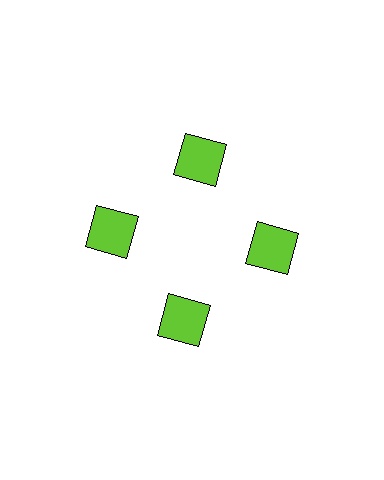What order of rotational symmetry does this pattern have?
This pattern has 4-fold rotational symmetry.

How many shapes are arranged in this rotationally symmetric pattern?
There are 4 shapes, arranged in 4 groups of 1.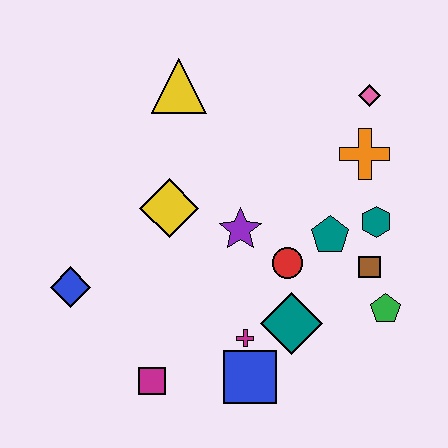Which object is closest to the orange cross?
The pink diamond is closest to the orange cross.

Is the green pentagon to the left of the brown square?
No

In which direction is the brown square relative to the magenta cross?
The brown square is to the right of the magenta cross.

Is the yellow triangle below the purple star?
No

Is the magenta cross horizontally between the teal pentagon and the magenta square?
Yes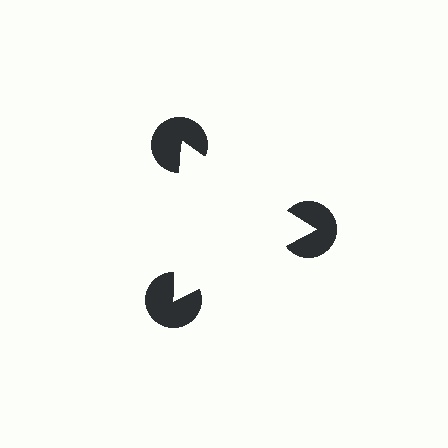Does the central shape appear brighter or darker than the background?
It typically appears slightly brighter than the background, even though no actual brightness change is drawn.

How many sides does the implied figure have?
3 sides.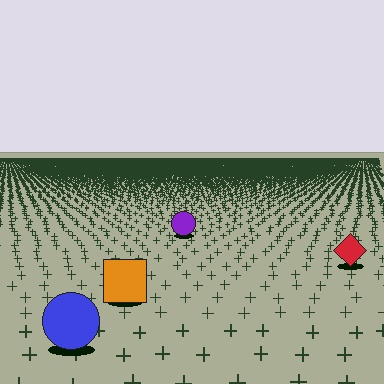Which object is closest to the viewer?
The blue circle is closest. The texture marks near it are larger and more spread out.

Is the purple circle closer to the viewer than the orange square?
No. The orange square is closer — you can tell from the texture gradient: the ground texture is coarser near it.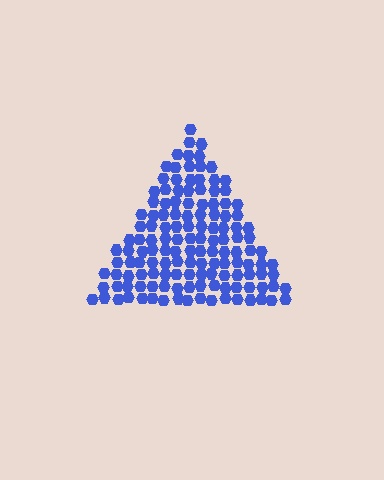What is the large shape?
The large shape is a triangle.